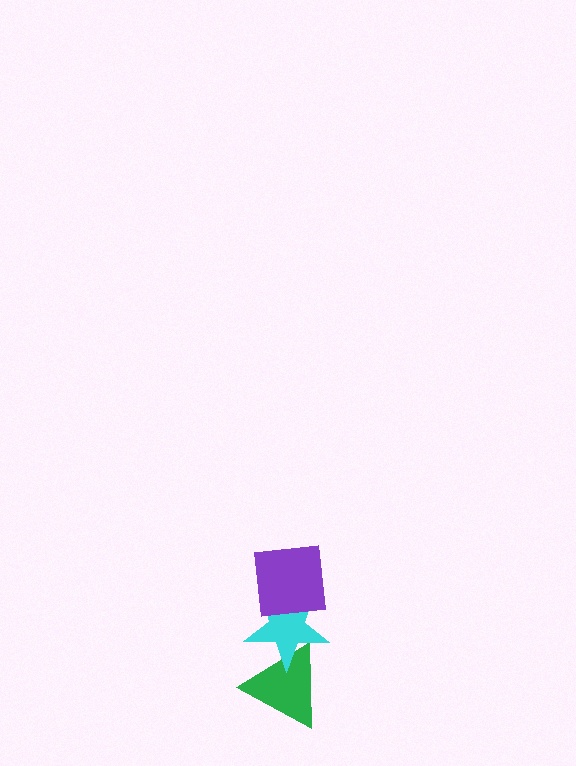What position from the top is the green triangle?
The green triangle is 3rd from the top.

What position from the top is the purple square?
The purple square is 1st from the top.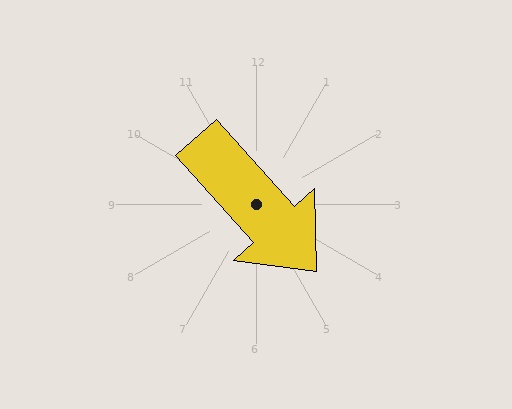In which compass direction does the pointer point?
Southeast.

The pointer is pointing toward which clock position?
Roughly 5 o'clock.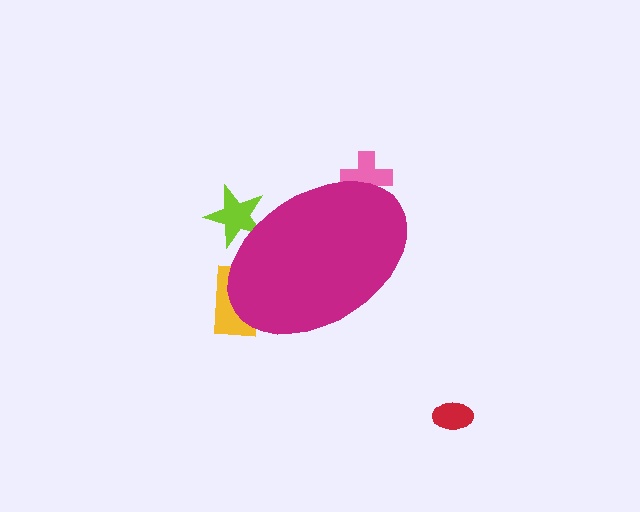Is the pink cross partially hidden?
Yes, the pink cross is partially hidden behind the magenta ellipse.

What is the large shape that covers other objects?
A magenta ellipse.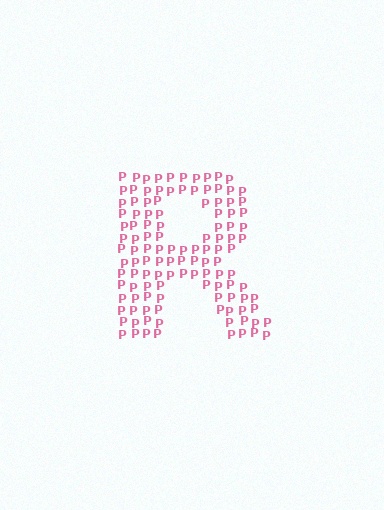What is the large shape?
The large shape is the letter R.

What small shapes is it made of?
It is made of small letter P's.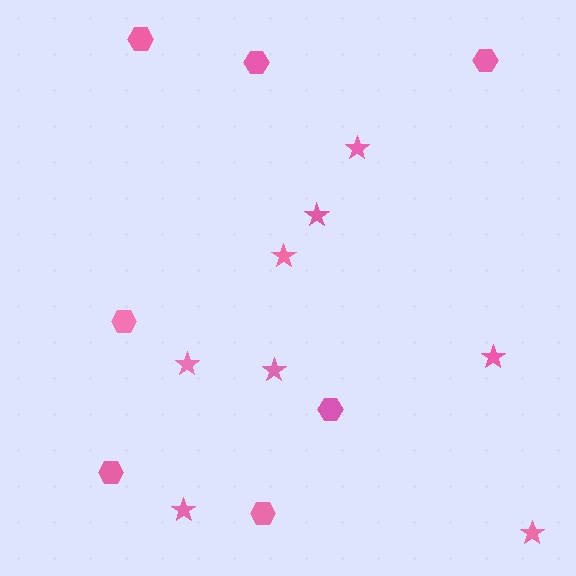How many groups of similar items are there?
There are 2 groups: one group of stars (8) and one group of hexagons (7).